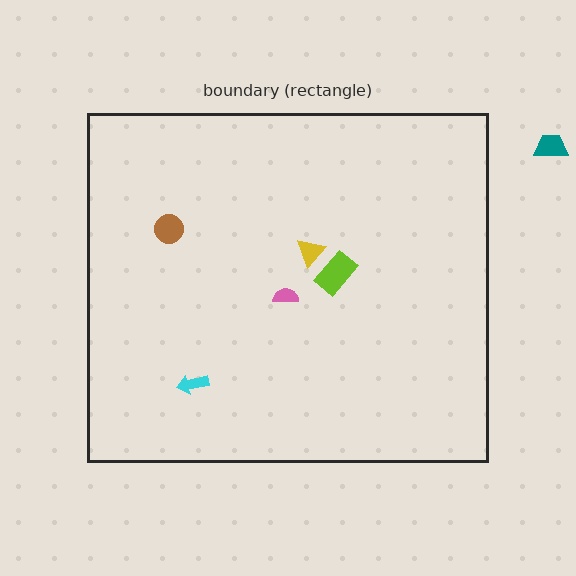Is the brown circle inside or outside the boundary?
Inside.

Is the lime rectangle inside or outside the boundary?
Inside.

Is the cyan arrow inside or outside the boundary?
Inside.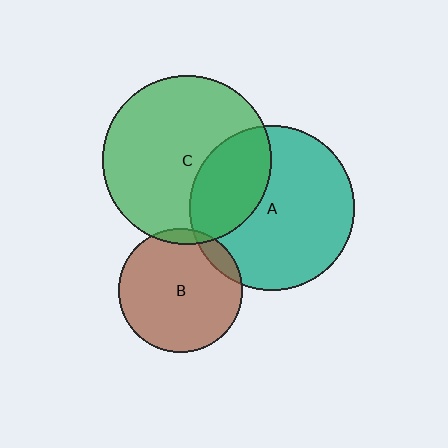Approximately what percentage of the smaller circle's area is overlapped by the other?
Approximately 30%.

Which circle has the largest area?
Circle C (green).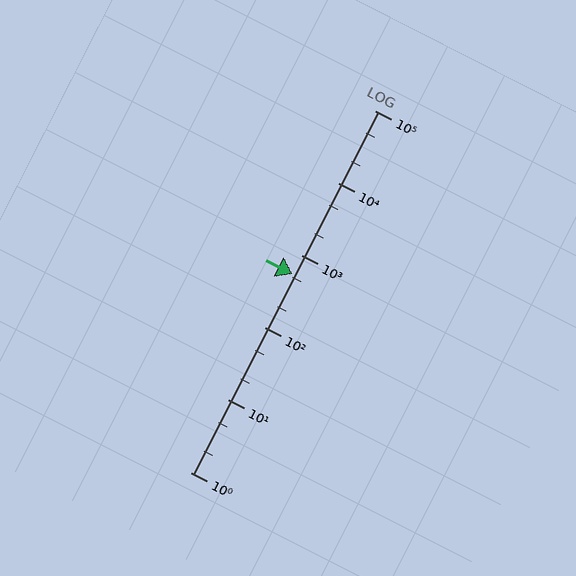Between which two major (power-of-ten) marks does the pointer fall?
The pointer is between 100 and 1000.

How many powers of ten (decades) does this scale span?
The scale spans 5 decades, from 1 to 100000.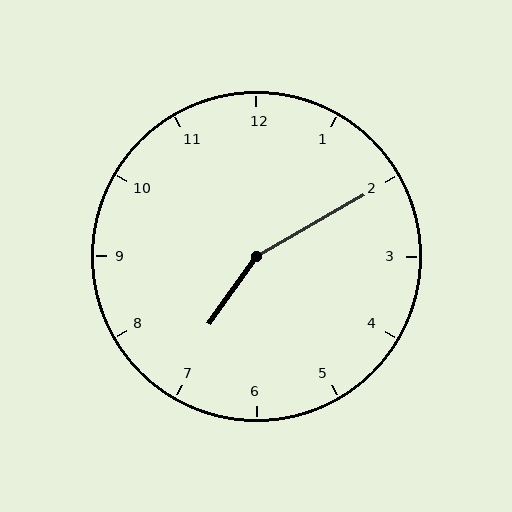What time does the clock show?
7:10.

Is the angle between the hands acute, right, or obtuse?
It is obtuse.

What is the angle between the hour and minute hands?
Approximately 155 degrees.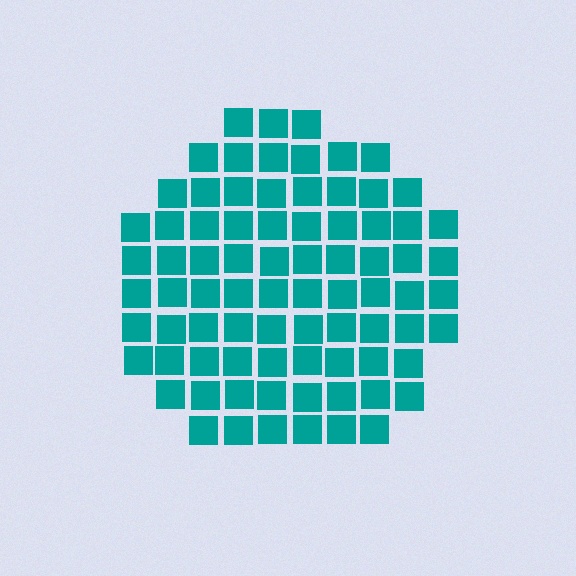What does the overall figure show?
The overall figure shows a circle.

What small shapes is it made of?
It is made of small squares.